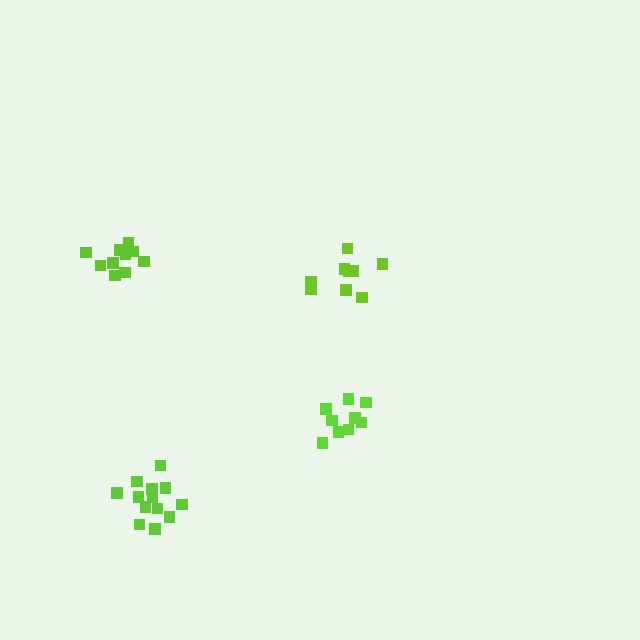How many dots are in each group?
Group 1: 13 dots, Group 2: 10 dots, Group 3: 9 dots, Group 4: 9 dots (41 total).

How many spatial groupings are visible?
There are 4 spatial groupings.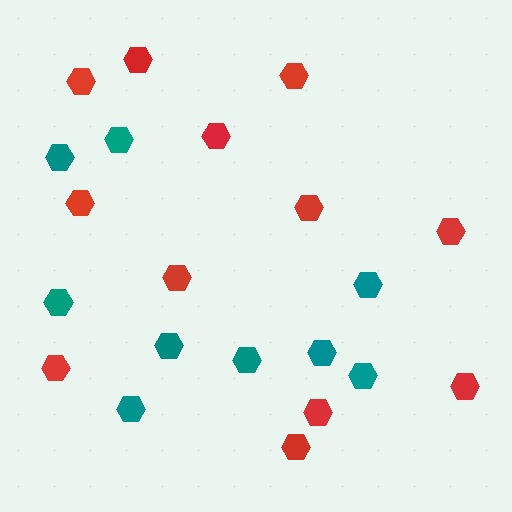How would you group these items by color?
There are 2 groups: one group of red hexagons (12) and one group of teal hexagons (9).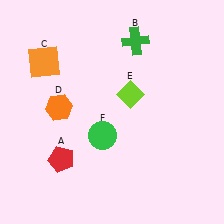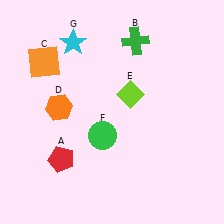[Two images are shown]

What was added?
A cyan star (G) was added in Image 2.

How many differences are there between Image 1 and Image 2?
There is 1 difference between the two images.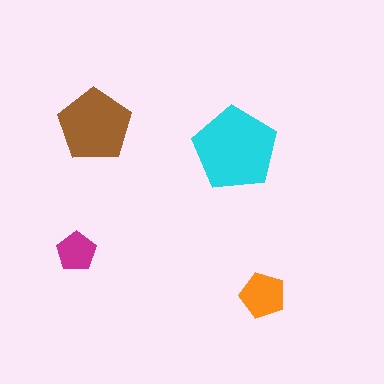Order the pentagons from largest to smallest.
the cyan one, the brown one, the orange one, the magenta one.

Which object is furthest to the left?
The magenta pentagon is leftmost.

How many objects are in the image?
There are 4 objects in the image.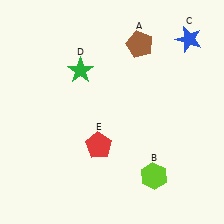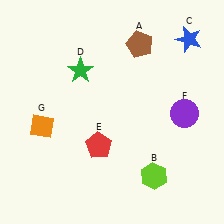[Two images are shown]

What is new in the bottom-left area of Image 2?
An orange diamond (G) was added in the bottom-left area of Image 2.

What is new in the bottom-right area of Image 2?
A purple circle (F) was added in the bottom-right area of Image 2.